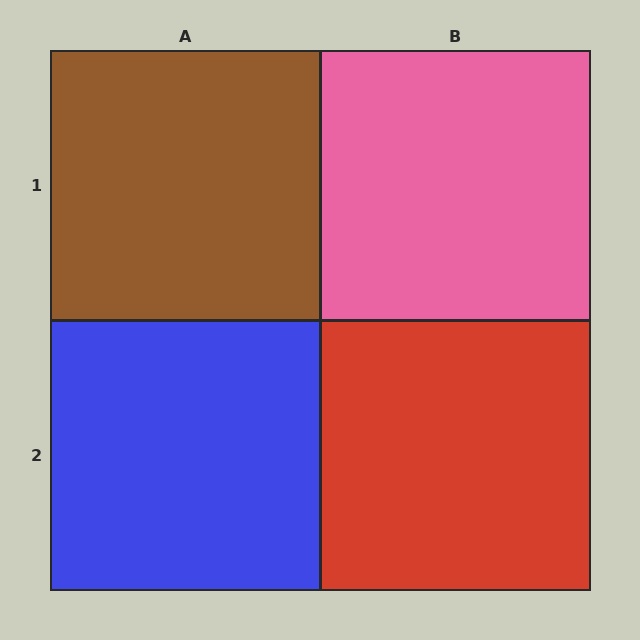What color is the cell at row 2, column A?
Blue.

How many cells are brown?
1 cell is brown.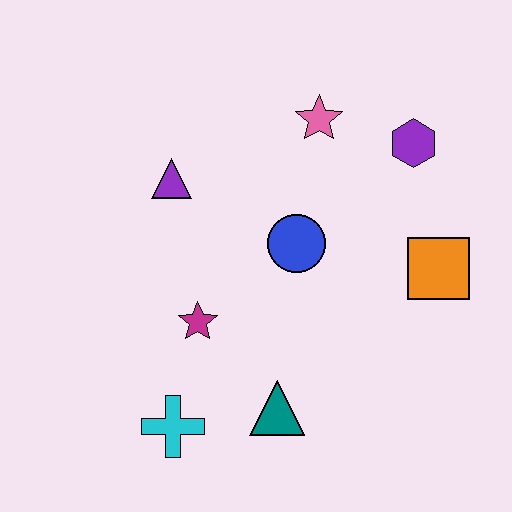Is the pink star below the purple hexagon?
No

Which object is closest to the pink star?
The purple hexagon is closest to the pink star.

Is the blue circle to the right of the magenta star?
Yes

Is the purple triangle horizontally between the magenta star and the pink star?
No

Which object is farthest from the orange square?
The cyan cross is farthest from the orange square.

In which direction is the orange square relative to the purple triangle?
The orange square is to the right of the purple triangle.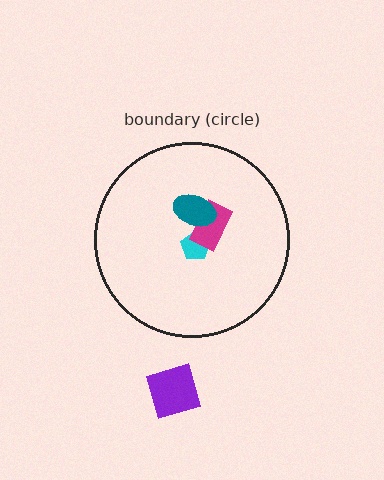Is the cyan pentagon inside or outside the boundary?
Inside.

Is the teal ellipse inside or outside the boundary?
Inside.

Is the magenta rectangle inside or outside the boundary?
Inside.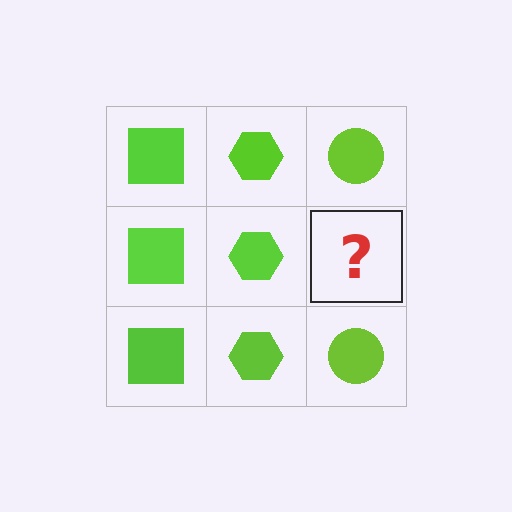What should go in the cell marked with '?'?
The missing cell should contain a lime circle.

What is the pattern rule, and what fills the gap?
The rule is that each column has a consistent shape. The gap should be filled with a lime circle.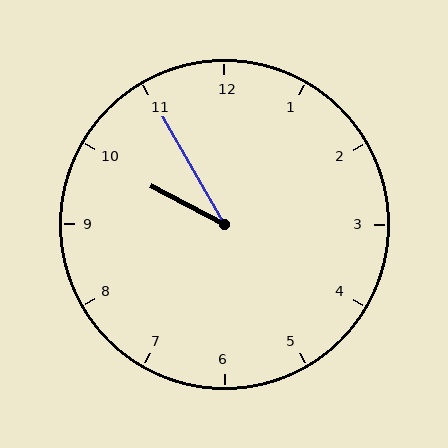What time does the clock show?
9:55.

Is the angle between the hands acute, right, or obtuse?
It is acute.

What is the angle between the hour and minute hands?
Approximately 32 degrees.